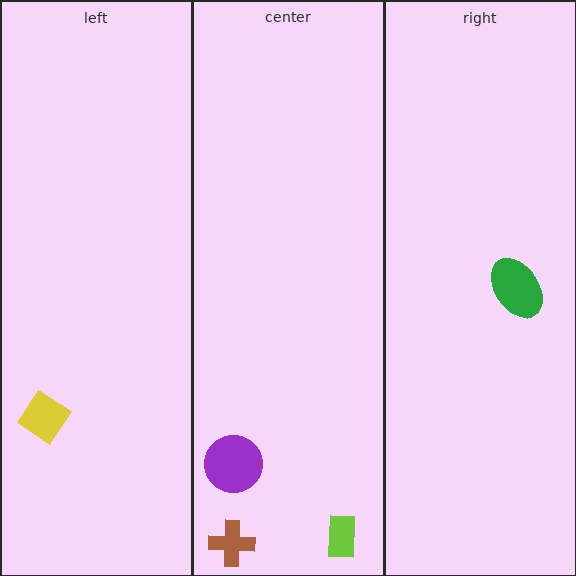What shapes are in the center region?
The brown cross, the purple circle, the lime rectangle.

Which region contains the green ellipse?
The right region.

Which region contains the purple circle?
The center region.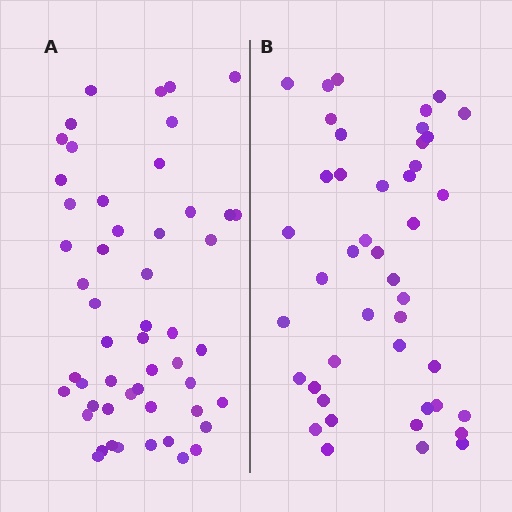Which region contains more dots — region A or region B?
Region A (the left region) has more dots.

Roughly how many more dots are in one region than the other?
Region A has roughly 8 or so more dots than region B.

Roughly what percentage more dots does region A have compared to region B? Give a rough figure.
About 20% more.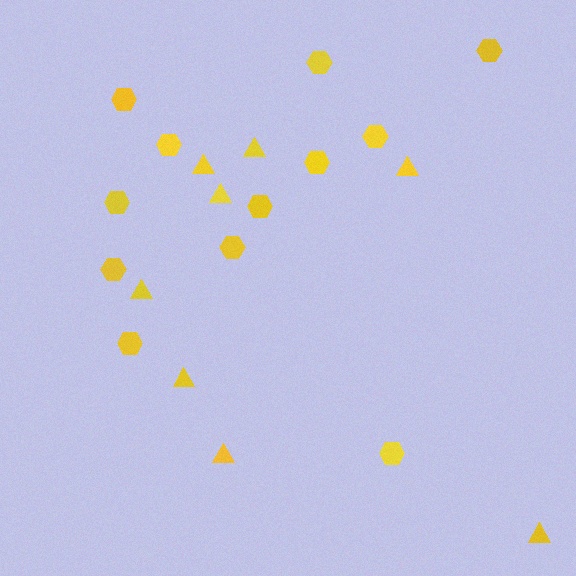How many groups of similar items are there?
There are 2 groups: one group of hexagons (12) and one group of triangles (8).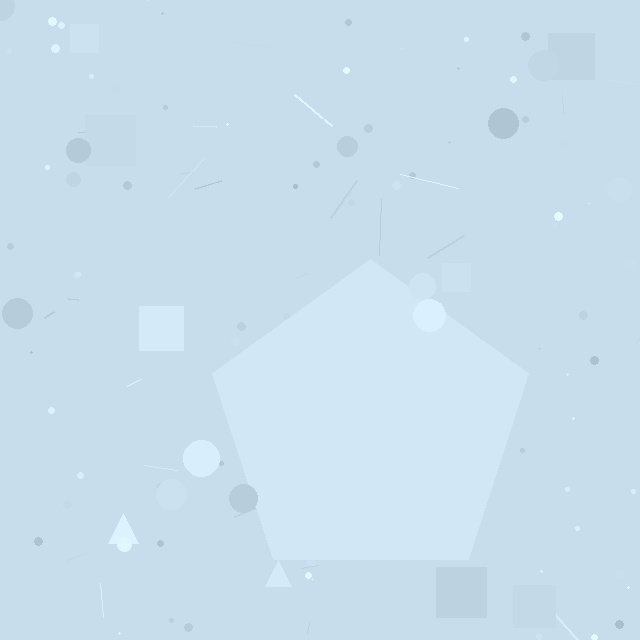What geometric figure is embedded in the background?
A pentagon is embedded in the background.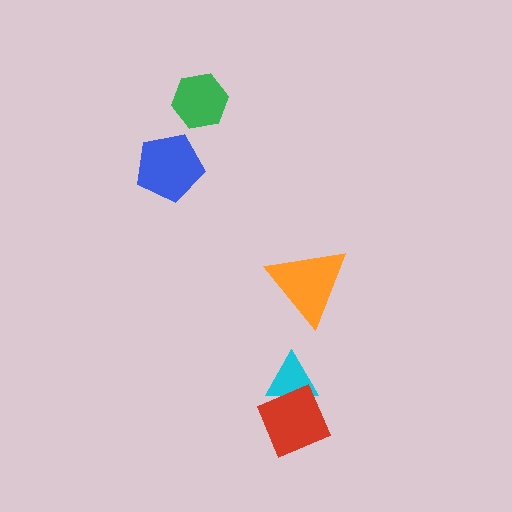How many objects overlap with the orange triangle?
0 objects overlap with the orange triangle.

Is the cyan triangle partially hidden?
Yes, it is partially covered by another shape.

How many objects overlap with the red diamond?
1 object overlaps with the red diamond.